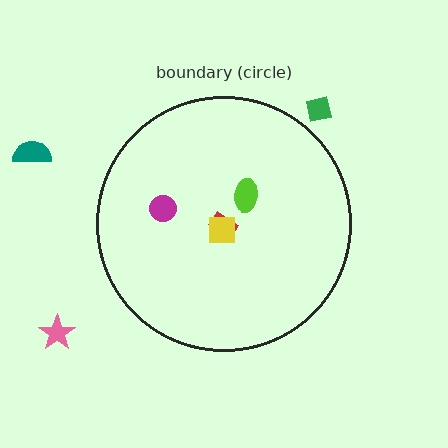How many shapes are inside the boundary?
4 inside, 3 outside.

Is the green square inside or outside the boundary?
Outside.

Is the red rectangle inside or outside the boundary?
Inside.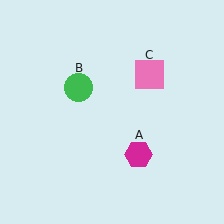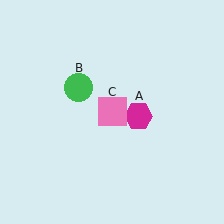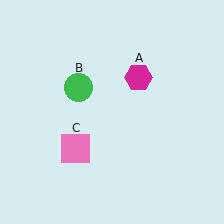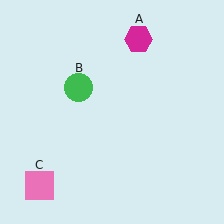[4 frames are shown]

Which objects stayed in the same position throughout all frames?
Green circle (object B) remained stationary.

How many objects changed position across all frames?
2 objects changed position: magenta hexagon (object A), pink square (object C).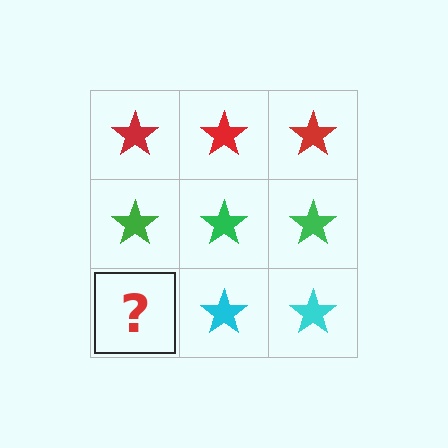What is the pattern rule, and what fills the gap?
The rule is that each row has a consistent color. The gap should be filled with a cyan star.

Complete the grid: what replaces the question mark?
The question mark should be replaced with a cyan star.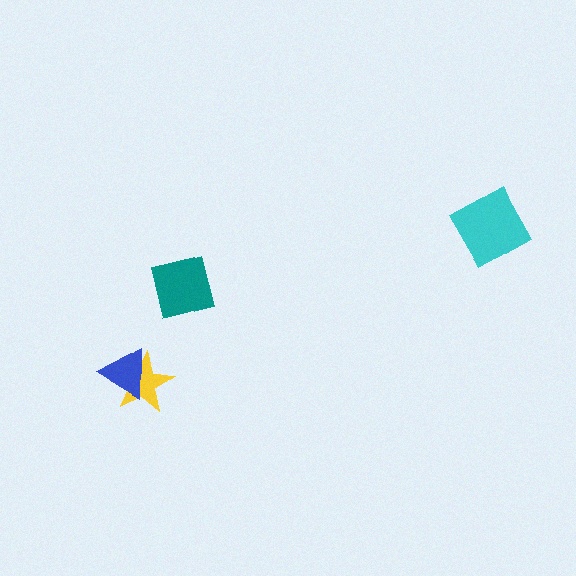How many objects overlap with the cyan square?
0 objects overlap with the cyan square.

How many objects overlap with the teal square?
0 objects overlap with the teal square.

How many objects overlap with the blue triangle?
1 object overlaps with the blue triangle.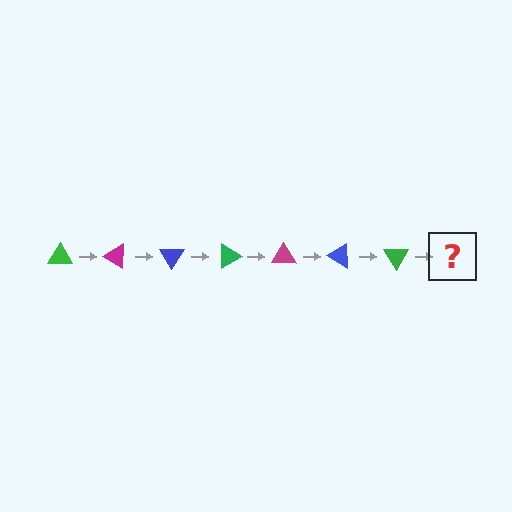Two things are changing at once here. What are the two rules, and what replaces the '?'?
The two rules are that it rotates 30 degrees each step and the color cycles through green, magenta, and blue. The '?' should be a magenta triangle, rotated 210 degrees from the start.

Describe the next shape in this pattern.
It should be a magenta triangle, rotated 210 degrees from the start.